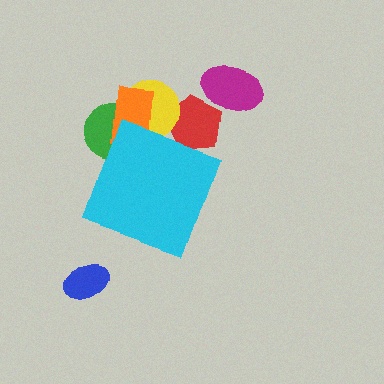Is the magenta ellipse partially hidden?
No, the magenta ellipse is fully visible.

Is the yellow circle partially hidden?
Yes, the yellow circle is partially hidden behind the cyan diamond.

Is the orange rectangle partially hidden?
Yes, the orange rectangle is partially hidden behind the cyan diamond.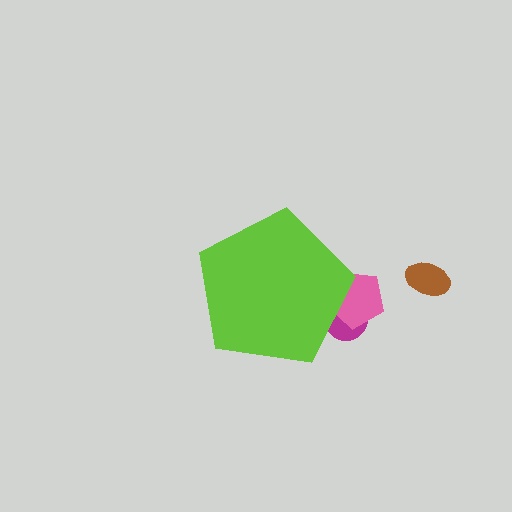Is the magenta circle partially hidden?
Yes, the magenta circle is partially hidden behind the lime pentagon.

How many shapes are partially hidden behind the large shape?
2 shapes are partially hidden.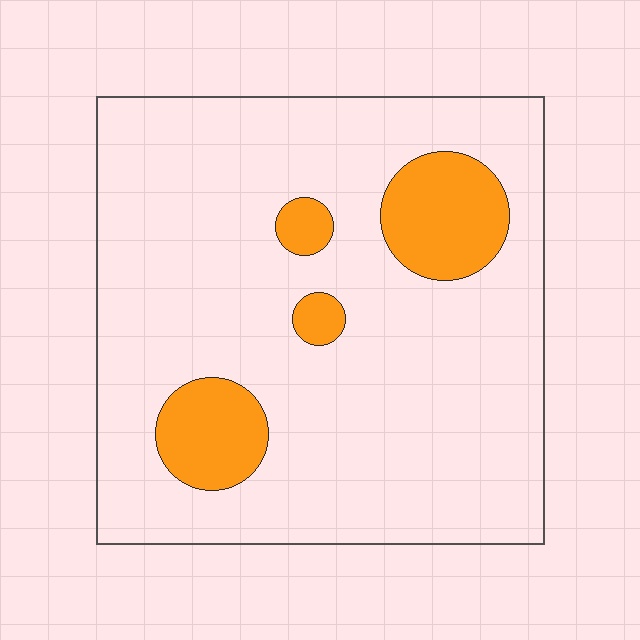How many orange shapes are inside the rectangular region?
4.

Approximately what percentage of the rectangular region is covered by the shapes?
Approximately 15%.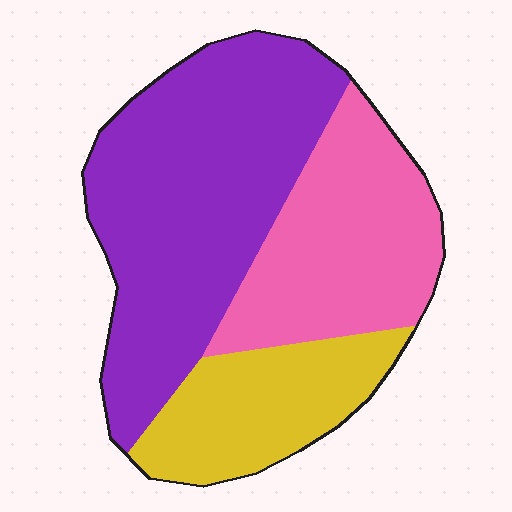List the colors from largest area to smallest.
From largest to smallest: purple, pink, yellow.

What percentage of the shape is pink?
Pink covers 30% of the shape.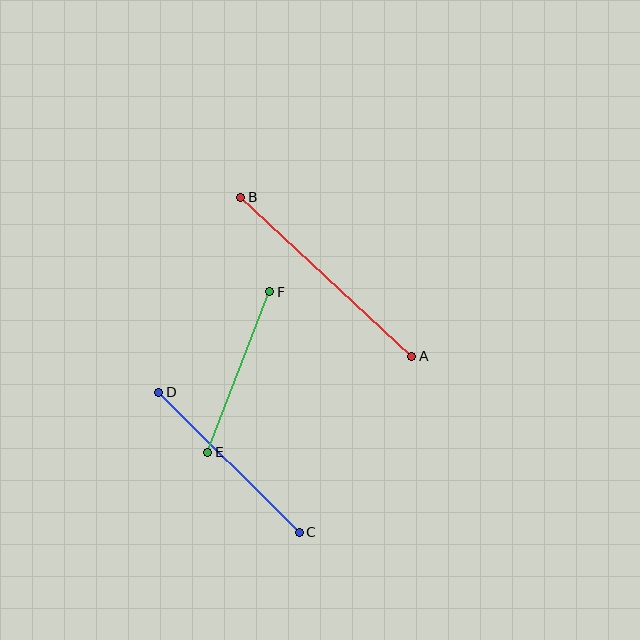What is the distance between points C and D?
The distance is approximately 199 pixels.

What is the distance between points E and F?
The distance is approximately 172 pixels.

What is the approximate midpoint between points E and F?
The midpoint is at approximately (239, 372) pixels.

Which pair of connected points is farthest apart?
Points A and B are farthest apart.